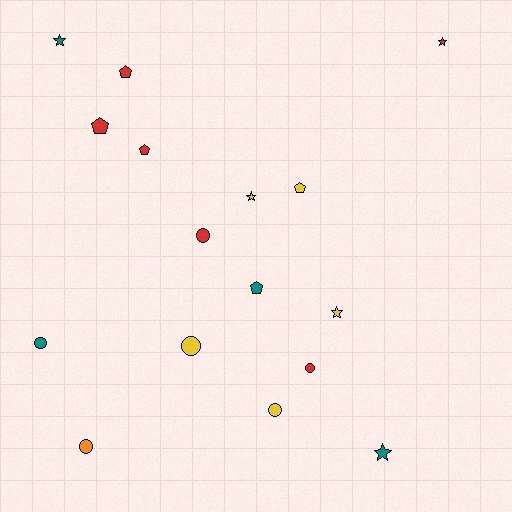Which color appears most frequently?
Red, with 6 objects.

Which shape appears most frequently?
Circle, with 6 objects.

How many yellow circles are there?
There are 2 yellow circles.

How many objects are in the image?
There are 16 objects.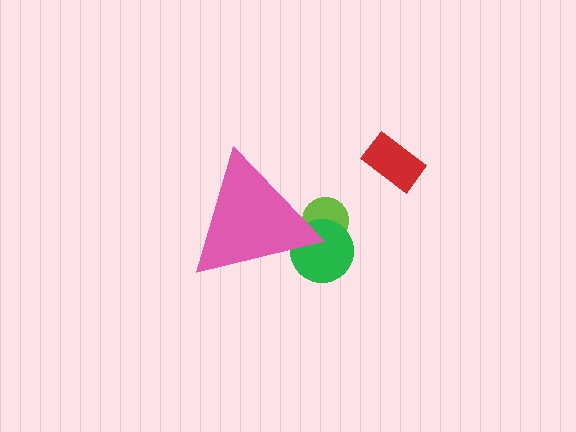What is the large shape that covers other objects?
A pink triangle.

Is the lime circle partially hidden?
Yes, the lime circle is partially hidden behind the pink triangle.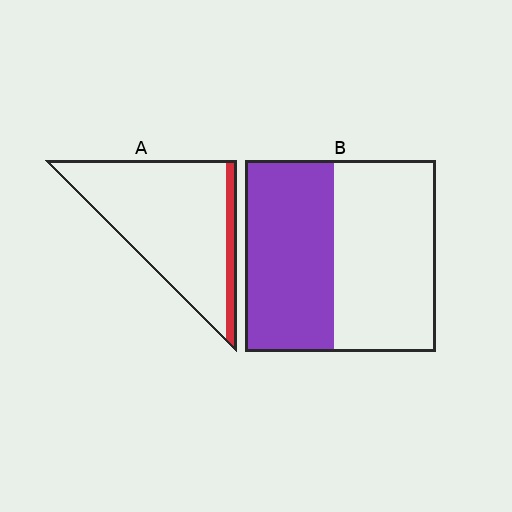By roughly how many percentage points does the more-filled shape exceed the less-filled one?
By roughly 35 percentage points (B over A).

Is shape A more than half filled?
No.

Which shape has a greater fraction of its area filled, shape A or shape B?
Shape B.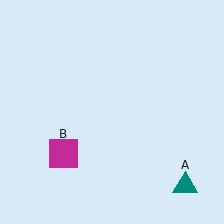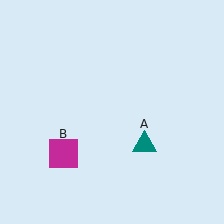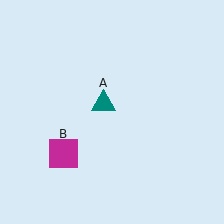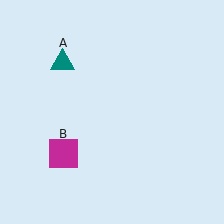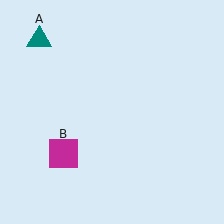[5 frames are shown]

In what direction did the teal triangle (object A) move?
The teal triangle (object A) moved up and to the left.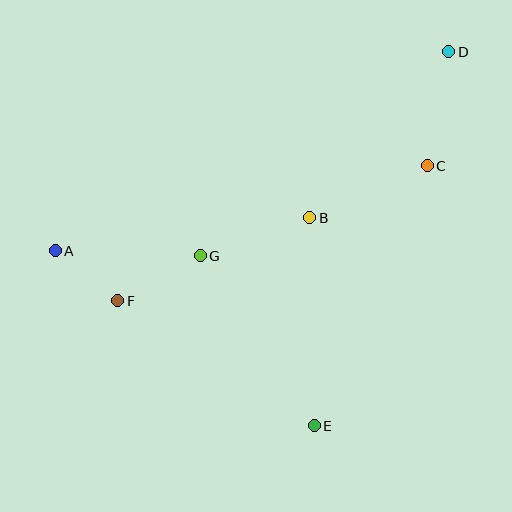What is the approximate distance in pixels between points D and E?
The distance between D and E is approximately 397 pixels.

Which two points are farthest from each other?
Points A and D are farthest from each other.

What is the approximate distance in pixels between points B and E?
The distance between B and E is approximately 208 pixels.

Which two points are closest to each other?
Points A and F are closest to each other.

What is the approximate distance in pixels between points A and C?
The distance between A and C is approximately 381 pixels.